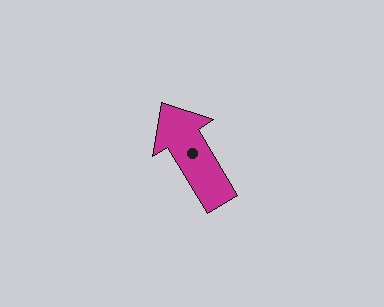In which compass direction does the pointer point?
Northwest.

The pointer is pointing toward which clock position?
Roughly 11 o'clock.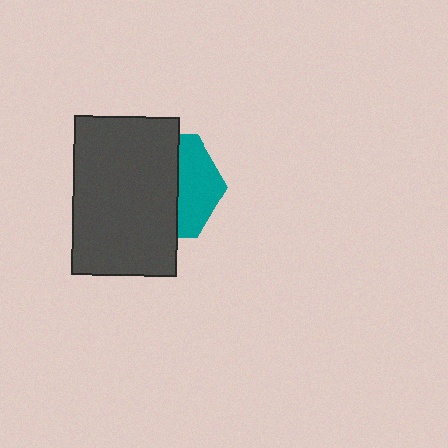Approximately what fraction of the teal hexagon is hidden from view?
Roughly 62% of the teal hexagon is hidden behind the dark gray rectangle.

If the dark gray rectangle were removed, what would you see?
You would see the complete teal hexagon.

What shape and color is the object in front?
The object in front is a dark gray rectangle.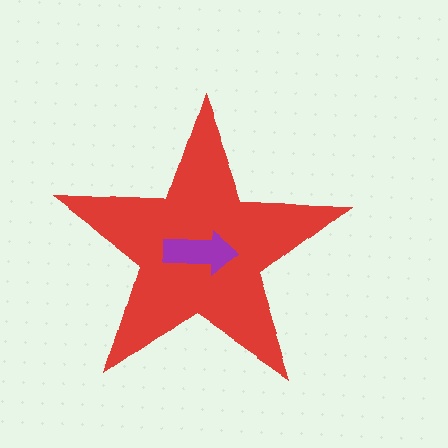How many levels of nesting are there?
2.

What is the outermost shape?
The red star.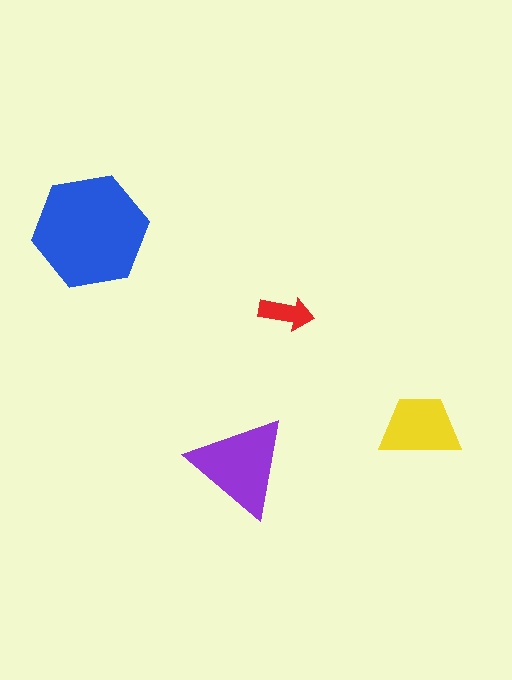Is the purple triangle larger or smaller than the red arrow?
Larger.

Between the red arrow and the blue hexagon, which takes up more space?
The blue hexagon.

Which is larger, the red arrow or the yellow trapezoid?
The yellow trapezoid.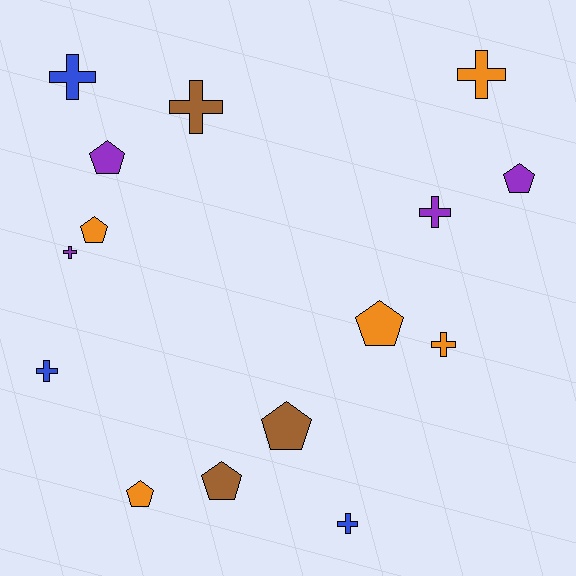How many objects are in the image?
There are 15 objects.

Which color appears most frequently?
Orange, with 5 objects.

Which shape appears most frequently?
Cross, with 8 objects.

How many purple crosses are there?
There are 2 purple crosses.